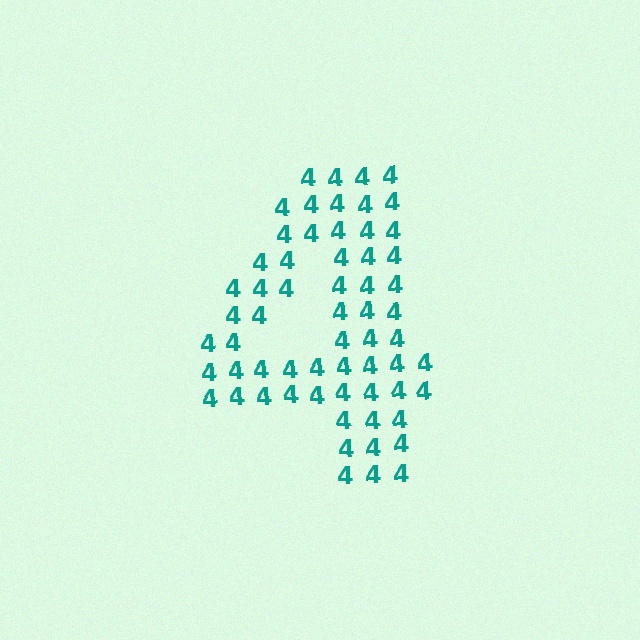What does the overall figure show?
The overall figure shows the digit 4.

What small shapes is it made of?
It is made of small digit 4's.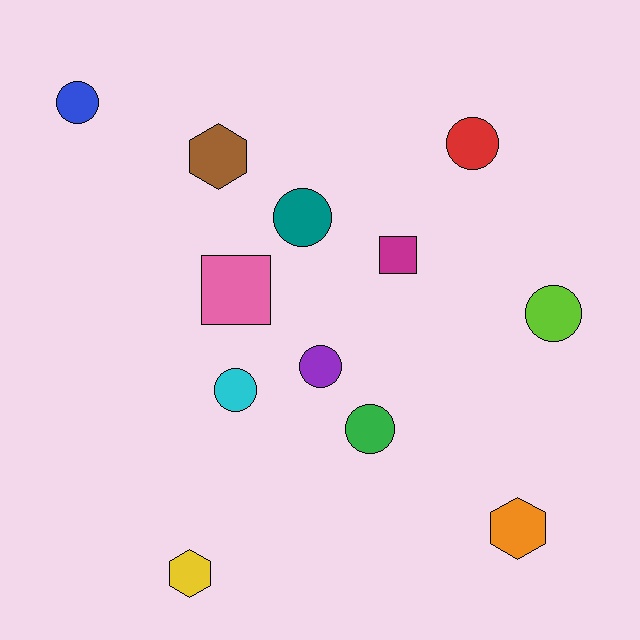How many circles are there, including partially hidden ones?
There are 7 circles.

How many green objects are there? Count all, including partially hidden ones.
There is 1 green object.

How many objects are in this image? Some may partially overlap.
There are 12 objects.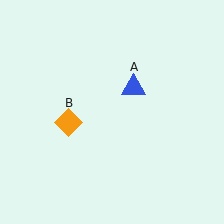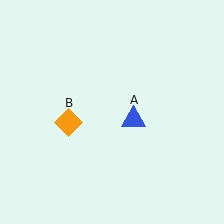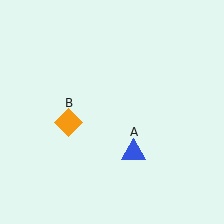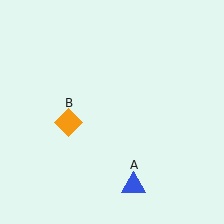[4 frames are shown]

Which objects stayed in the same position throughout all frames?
Orange diamond (object B) remained stationary.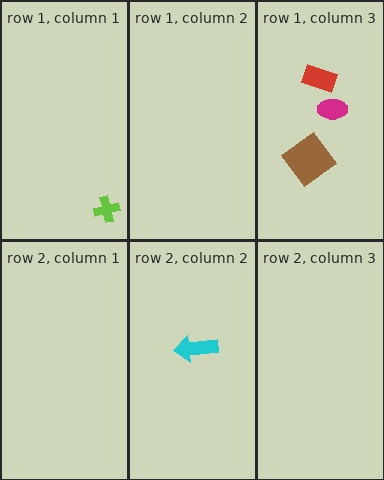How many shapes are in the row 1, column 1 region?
1.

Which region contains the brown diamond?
The row 1, column 3 region.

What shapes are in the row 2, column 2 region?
The cyan arrow.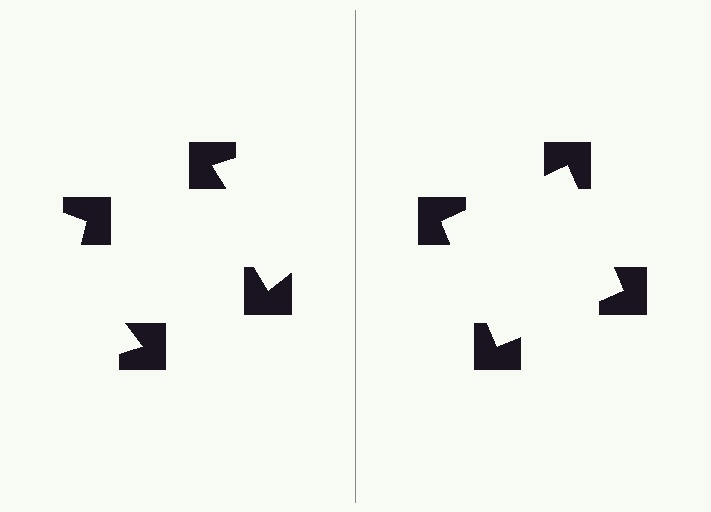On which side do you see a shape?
An illusory square appears on the right side. On the left side the wedge cuts are rotated, so no coherent shape forms.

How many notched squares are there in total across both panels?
8 — 4 on each side.